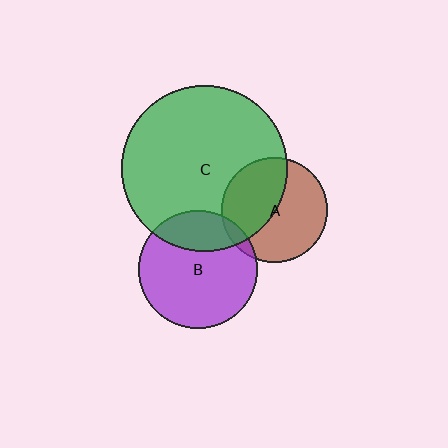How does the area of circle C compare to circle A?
Approximately 2.5 times.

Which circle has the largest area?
Circle C (green).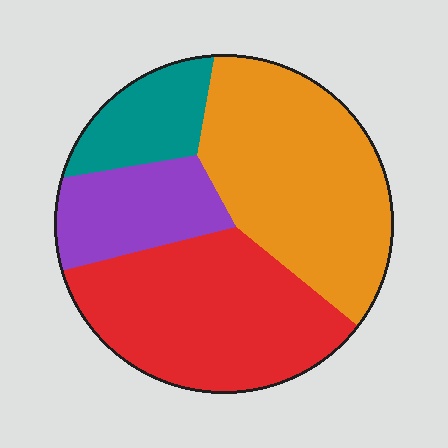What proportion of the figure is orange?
Orange takes up between a third and a half of the figure.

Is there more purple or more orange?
Orange.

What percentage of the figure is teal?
Teal covers around 10% of the figure.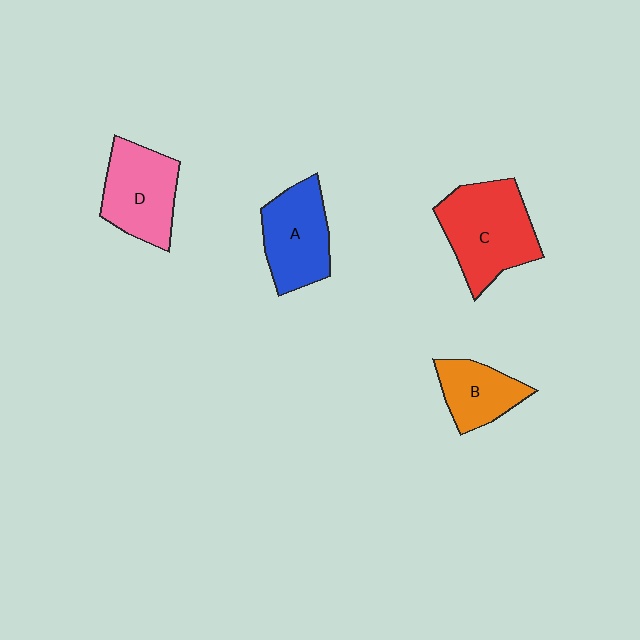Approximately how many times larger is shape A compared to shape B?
Approximately 1.4 times.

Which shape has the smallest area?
Shape B (orange).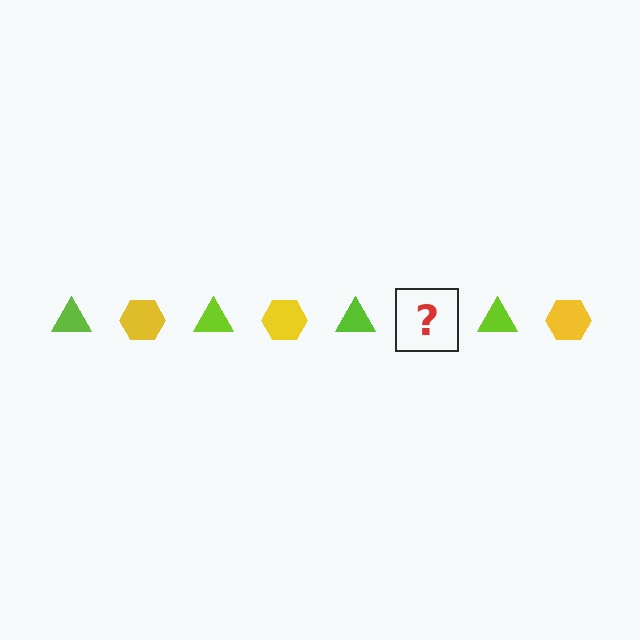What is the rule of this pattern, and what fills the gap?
The rule is that the pattern alternates between lime triangle and yellow hexagon. The gap should be filled with a yellow hexagon.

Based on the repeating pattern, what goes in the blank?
The blank should be a yellow hexagon.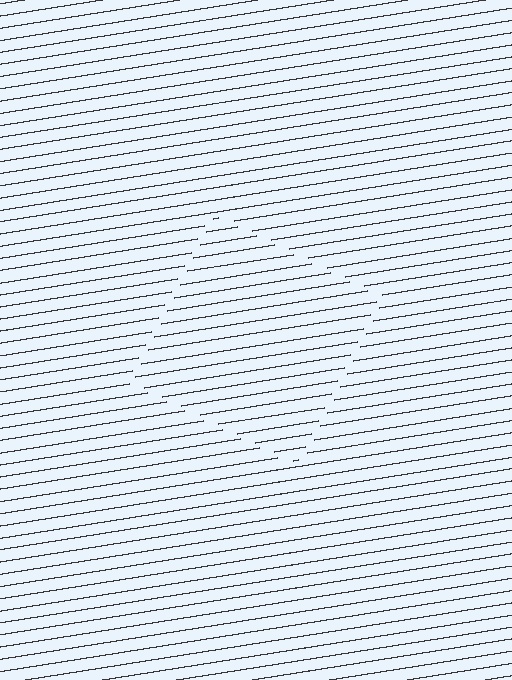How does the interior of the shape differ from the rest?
The interior of the shape contains the same grating, shifted by half a period — the contour is defined by the phase discontinuity where line-ends from the inner and outer gratings abut.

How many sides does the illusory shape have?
4 sides — the line-ends trace a square.